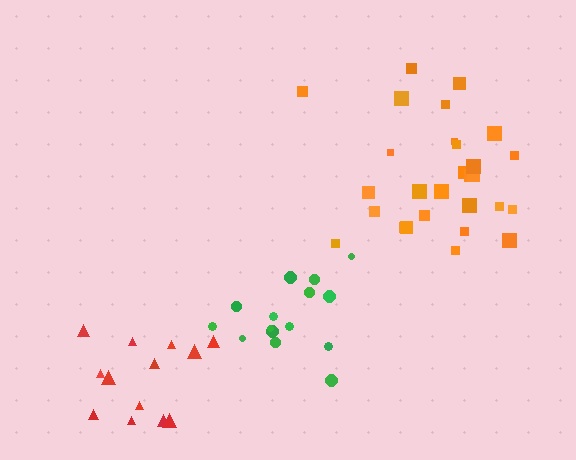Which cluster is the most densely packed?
Orange.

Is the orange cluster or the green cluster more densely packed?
Orange.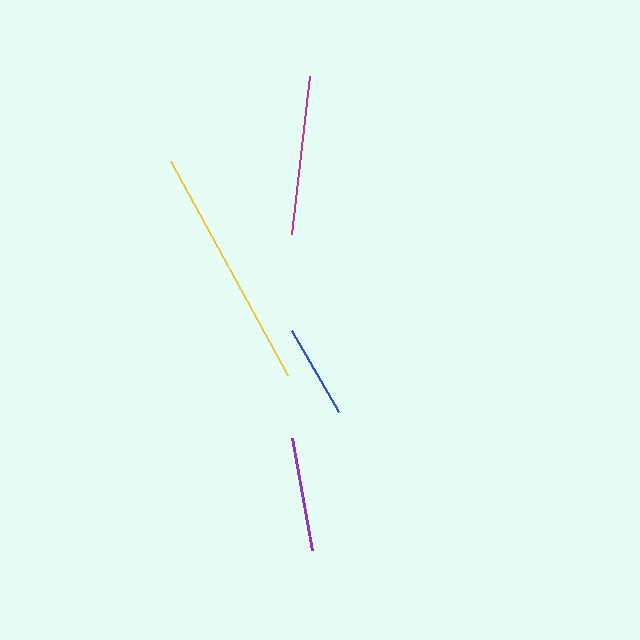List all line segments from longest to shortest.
From longest to shortest: yellow, magenta, purple, blue.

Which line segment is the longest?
The yellow line is the longest at approximately 244 pixels.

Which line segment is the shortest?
The blue line is the shortest at approximately 94 pixels.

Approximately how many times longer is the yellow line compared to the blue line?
The yellow line is approximately 2.6 times the length of the blue line.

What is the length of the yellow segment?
The yellow segment is approximately 244 pixels long.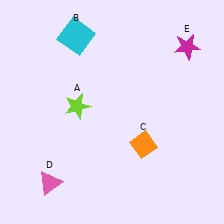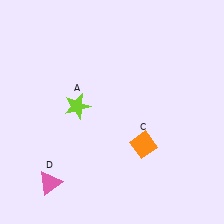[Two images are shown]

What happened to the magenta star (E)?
The magenta star (E) was removed in Image 2. It was in the top-right area of Image 1.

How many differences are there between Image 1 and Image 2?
There are 2 differences between the two images.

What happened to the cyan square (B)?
The cyan square (B) was removed in Image 2. It was in the top-left area of Image 1.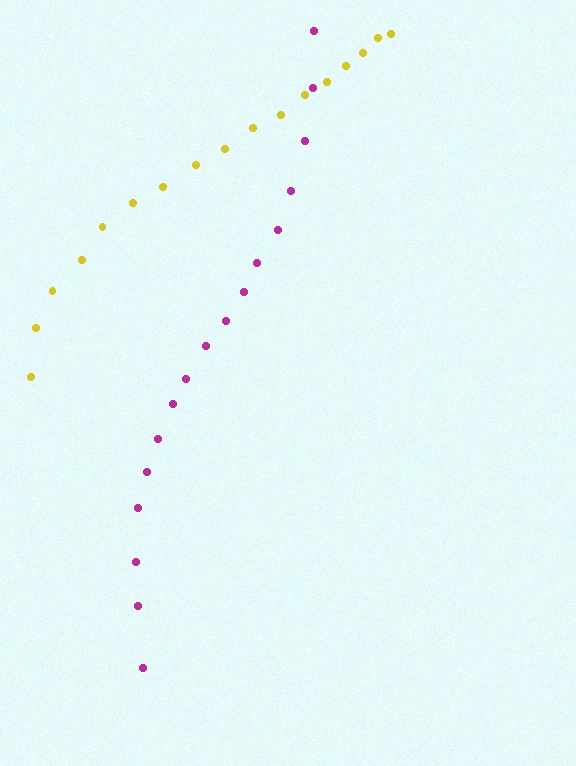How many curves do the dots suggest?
There are 2 distinct paths.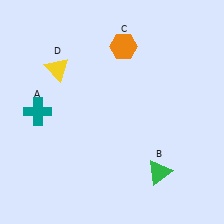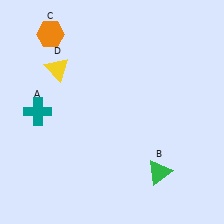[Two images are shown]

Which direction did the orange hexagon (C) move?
The orange hexagon (C) moved left.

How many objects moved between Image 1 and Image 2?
1 object moved between the two images.